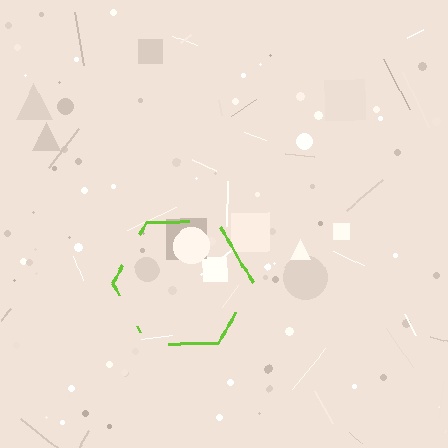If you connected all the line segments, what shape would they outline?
They would outline a hexagon.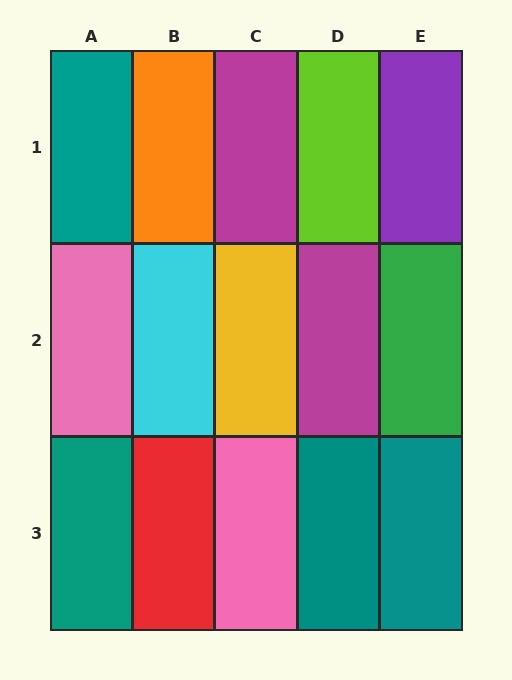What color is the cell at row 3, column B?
Red.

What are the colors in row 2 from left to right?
Pink, cyan, yellow, magenta, green.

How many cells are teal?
4 cells are teal.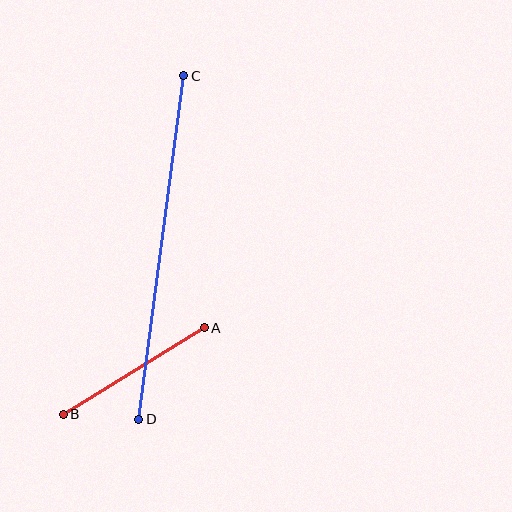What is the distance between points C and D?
The distance is approximately 347 pixels.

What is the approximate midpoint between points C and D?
The midpoint is at approximately (161, 248) pixels.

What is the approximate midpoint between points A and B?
The midpoint is at approximately (134, 371) pixels.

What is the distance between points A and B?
The distance is approximately 166 pixels.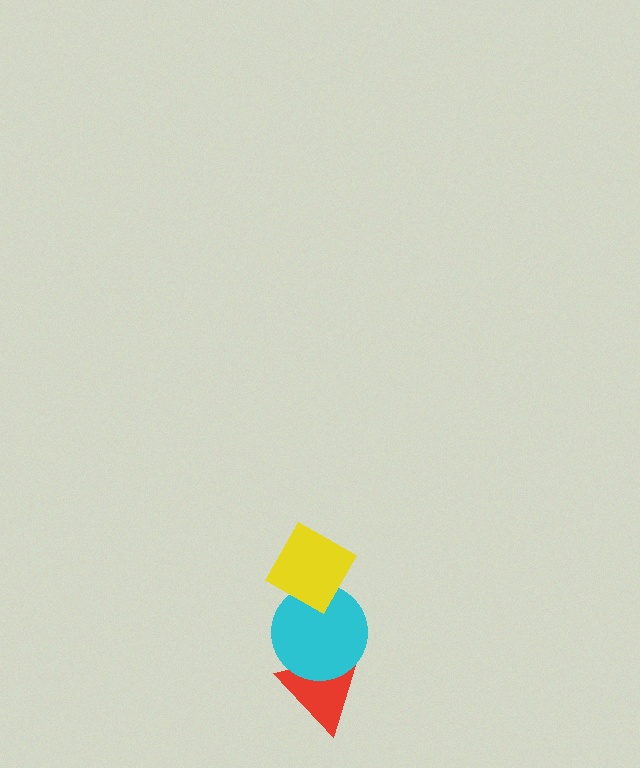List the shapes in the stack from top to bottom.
From top to bottom: the yellow diamond, the cyan circle, the red triangle.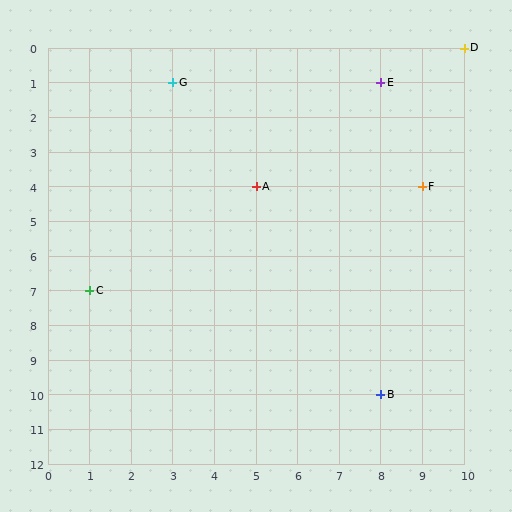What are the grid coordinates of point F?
Point F is at grid coordinates (9, 4).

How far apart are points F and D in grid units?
Points F and D are 1 column and 4 rows apart (about 4.1 grid units diagonally).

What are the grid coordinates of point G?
Point G is at grid coordinates (3, 1).